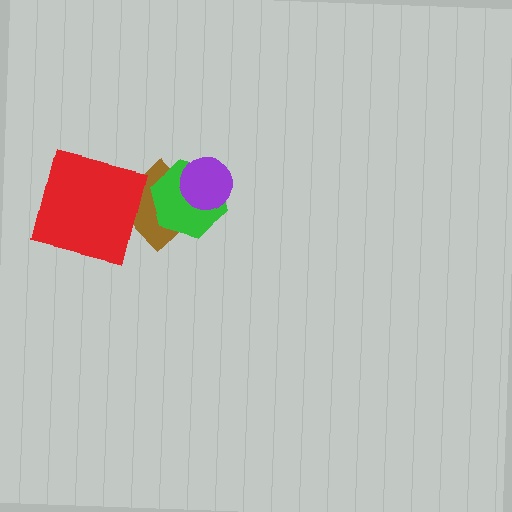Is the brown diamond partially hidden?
Yes, it is partially covered by another shape.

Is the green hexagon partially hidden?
Yes, it is partially covered by another shape.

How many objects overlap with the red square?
1 object overlaps with the red square.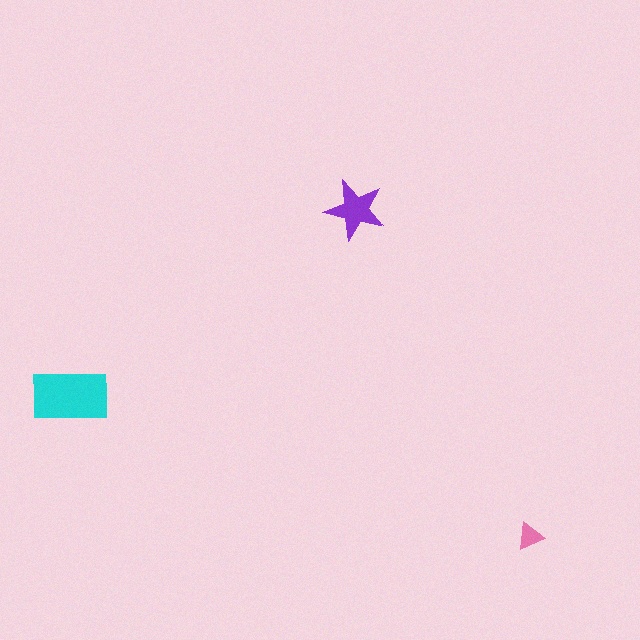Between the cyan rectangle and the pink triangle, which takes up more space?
The cyan rectangle.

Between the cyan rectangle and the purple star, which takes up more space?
The cyan rectangle.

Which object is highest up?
The purple star is topmost.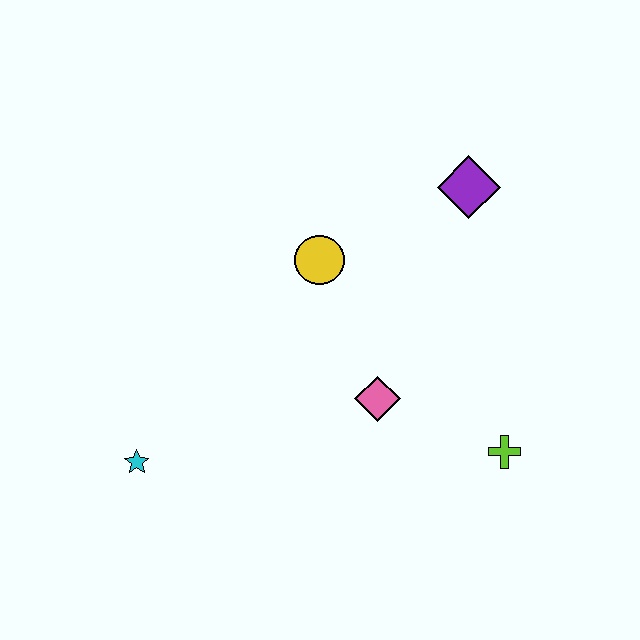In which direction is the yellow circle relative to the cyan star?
The yellow circle is above the cyan star.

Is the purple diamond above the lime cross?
Yes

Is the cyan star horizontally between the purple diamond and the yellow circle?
No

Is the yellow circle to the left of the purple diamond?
Yes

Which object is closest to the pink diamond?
The lime cross is closest to the pink diamond.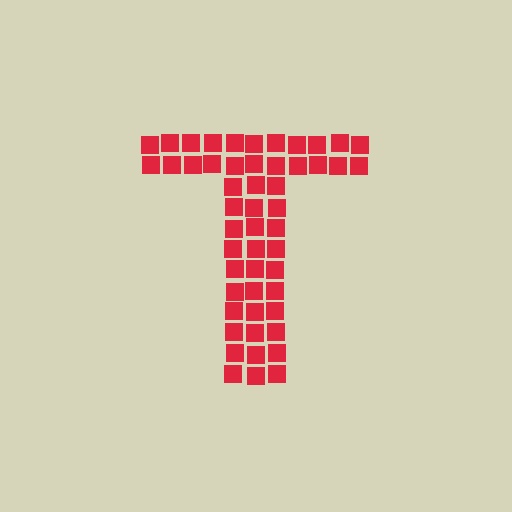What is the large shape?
The large shape is the letter T.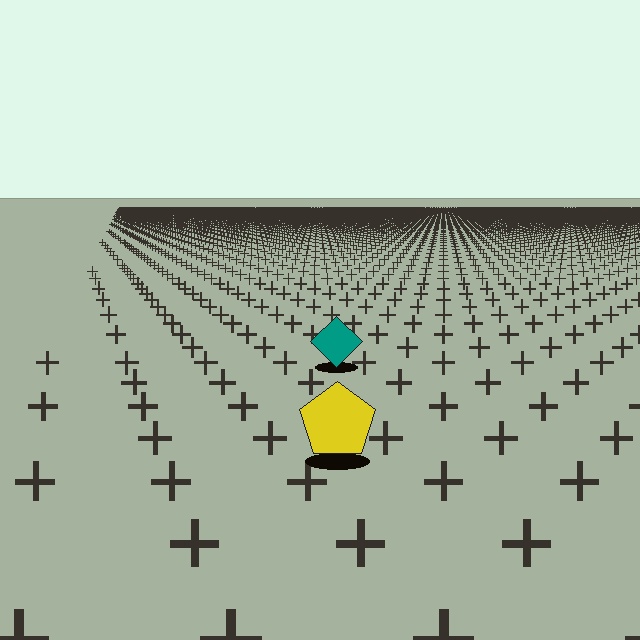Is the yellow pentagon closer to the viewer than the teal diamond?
Yes. The yellow pentagon is closer — you can tell from the texture gradient: the ground texture is coarser near it.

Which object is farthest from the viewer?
The teal diamond is farthest from the viewer. It appears smaller and the ground texture around it is denser.